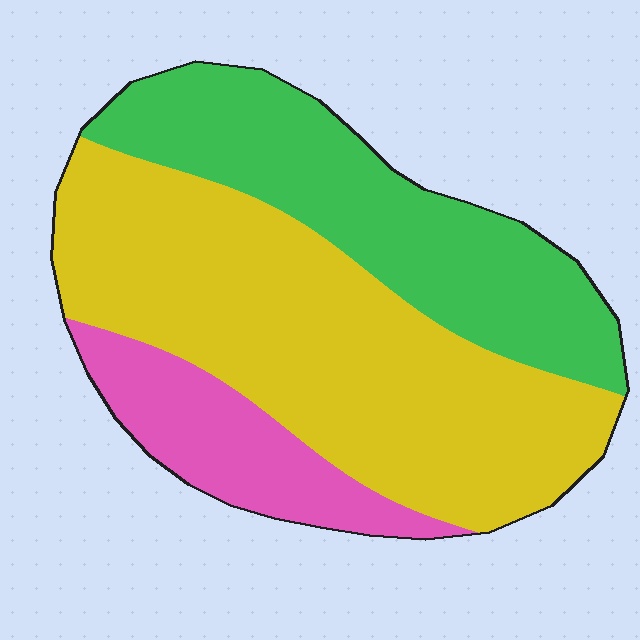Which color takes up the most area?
Yellow, at roughly 50%.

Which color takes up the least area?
Pink, at roughly 15%.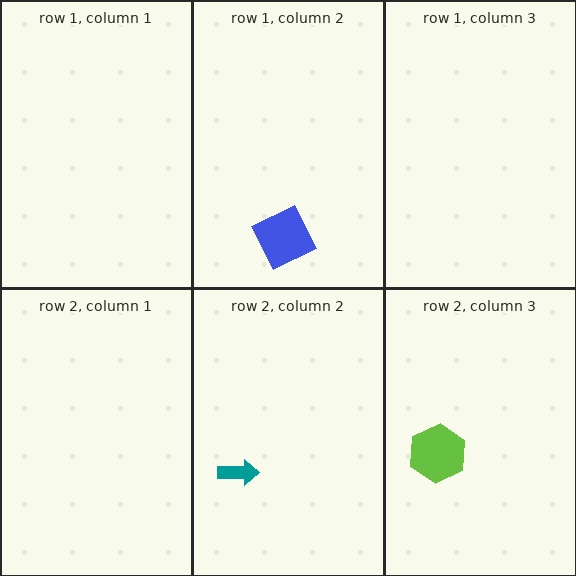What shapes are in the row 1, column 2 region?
The blue square.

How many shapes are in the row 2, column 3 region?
1.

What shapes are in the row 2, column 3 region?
The lime hexagon.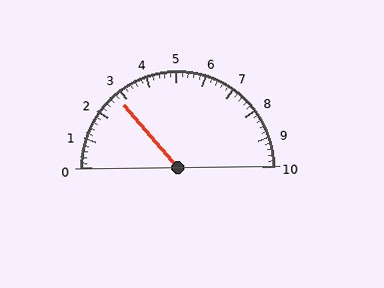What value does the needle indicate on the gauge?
The needle indicates approximately 2.8.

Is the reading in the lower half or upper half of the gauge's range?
The reading is in the lower half of the range (0 to 10).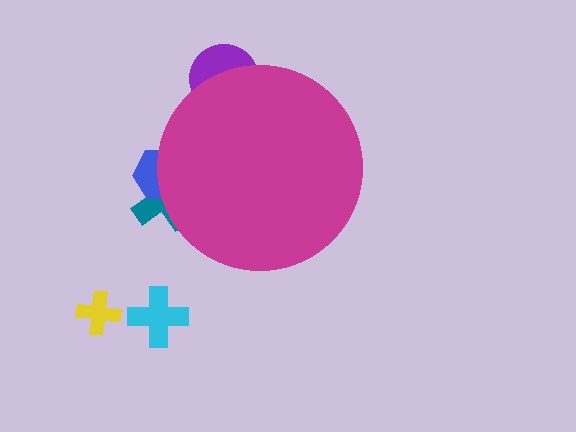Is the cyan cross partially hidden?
No, the cyan cross is fully visible.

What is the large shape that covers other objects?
A magenta circle.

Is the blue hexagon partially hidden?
Yes, the blue hexagon is partially hidden behind the magenta circle.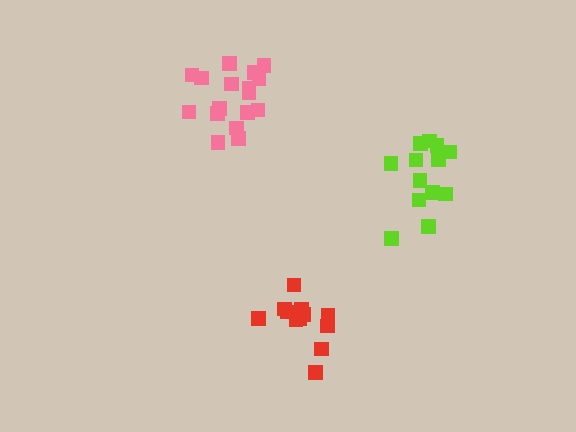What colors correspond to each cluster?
The clusters are colored: lime, red, pink.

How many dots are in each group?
Group 1: 13 dots, Group 2: 12 dots, Group 3: 17 dots (42 total).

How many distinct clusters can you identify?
There are 3 distinct clusters.